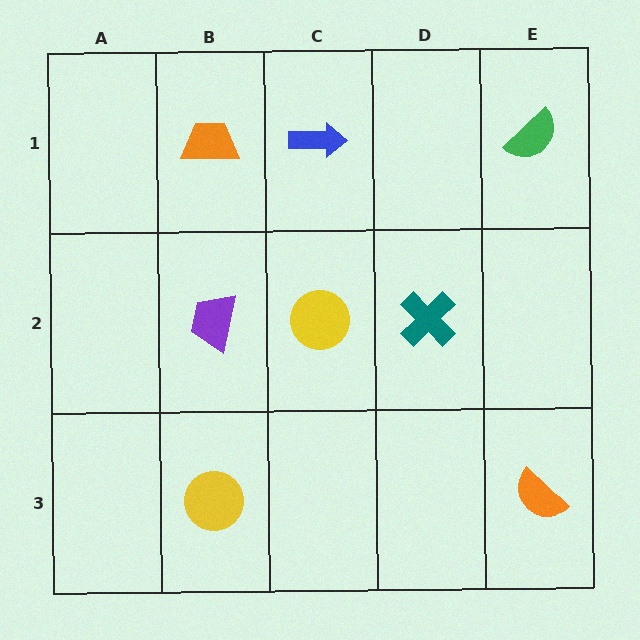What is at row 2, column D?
A teal cross.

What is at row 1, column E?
A green semicircle.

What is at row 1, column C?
A blue arrow.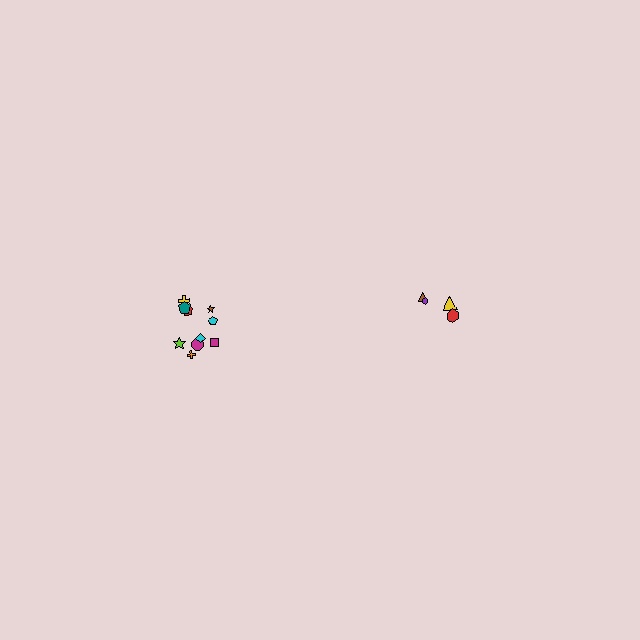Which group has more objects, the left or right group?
The left group.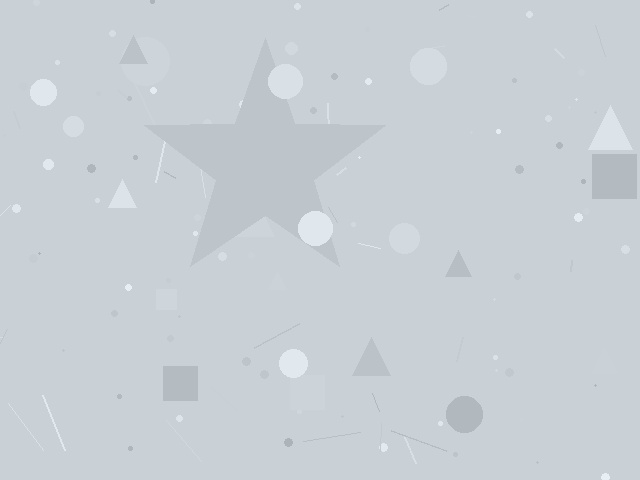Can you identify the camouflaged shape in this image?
The camouflaged shape is a star.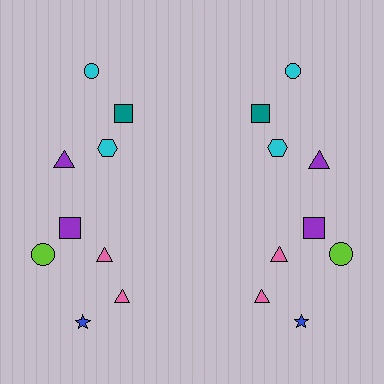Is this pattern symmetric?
Yes, this pattern has bilateral (reflection) symmetry.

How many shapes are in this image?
There are 18 shapes in this image.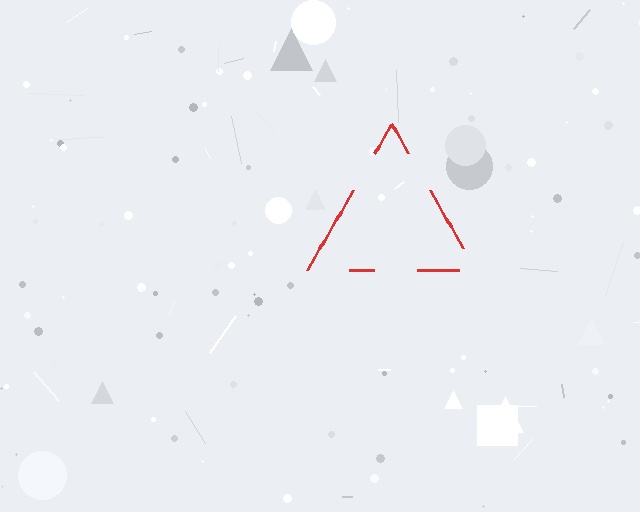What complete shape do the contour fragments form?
The contour fragments form a triangle.